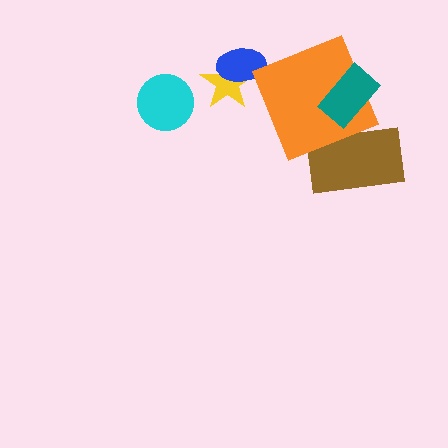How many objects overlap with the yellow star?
1 object overlaps with the yellow star.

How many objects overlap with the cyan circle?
0 objects overlap with the cyan circle.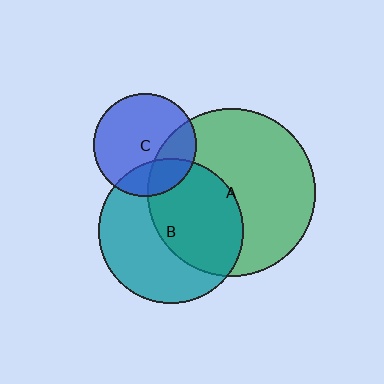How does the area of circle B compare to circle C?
Approximately 2.0 times.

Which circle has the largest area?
Circle A (green).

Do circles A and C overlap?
Yes.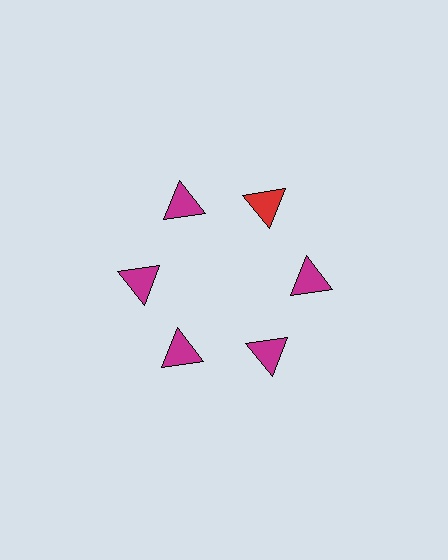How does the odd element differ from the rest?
It has a different color: red instead of magenta.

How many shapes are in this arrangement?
There are 6 shapes arranged in a ring pattern.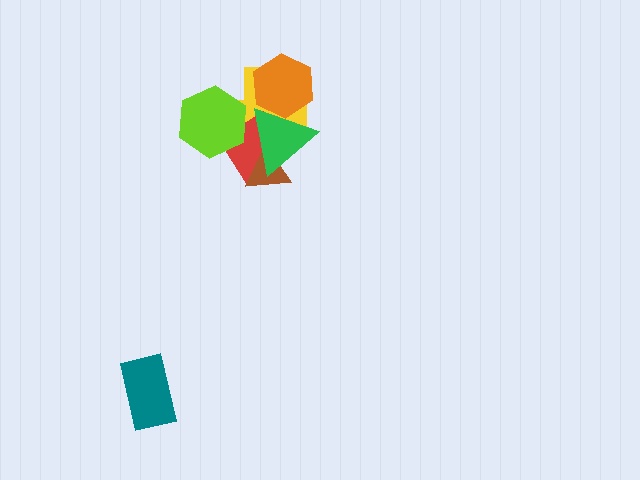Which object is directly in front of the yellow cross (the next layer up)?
The orange hexagon is directly in front of the yellow cross.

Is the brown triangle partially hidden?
Yes, it is partially covered by another shape.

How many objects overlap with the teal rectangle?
0 objects overlap with the teal rectangle.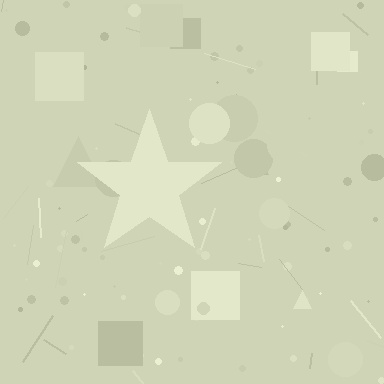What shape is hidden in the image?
A star is hidden in the image.